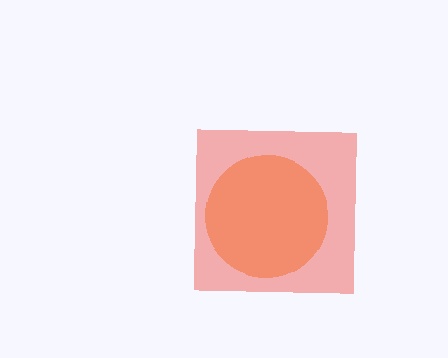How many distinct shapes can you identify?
There are 2 distinct shapes: an orange circle, a red square.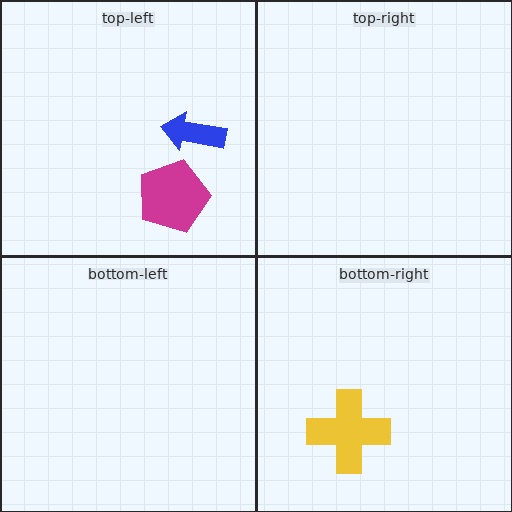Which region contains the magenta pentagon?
The top-left region.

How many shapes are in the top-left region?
2.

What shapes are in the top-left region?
The blue arrow, the magenta pentagon.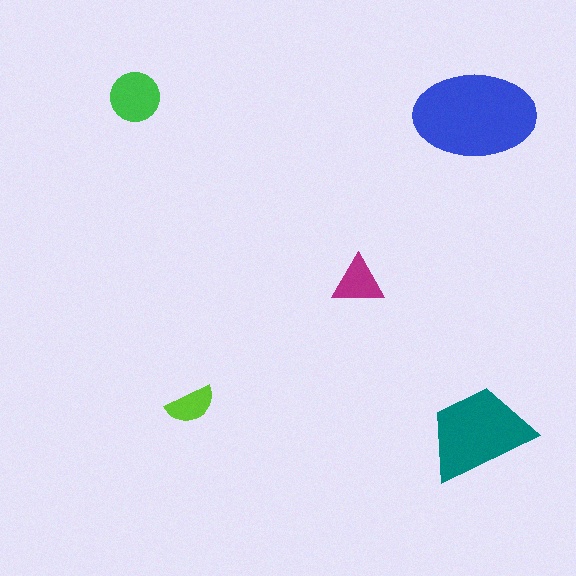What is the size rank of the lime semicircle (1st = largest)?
5th.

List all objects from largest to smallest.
The blue ellipse, the teal trapezoid, the green circle, the magenta triangle, the lime semicircle.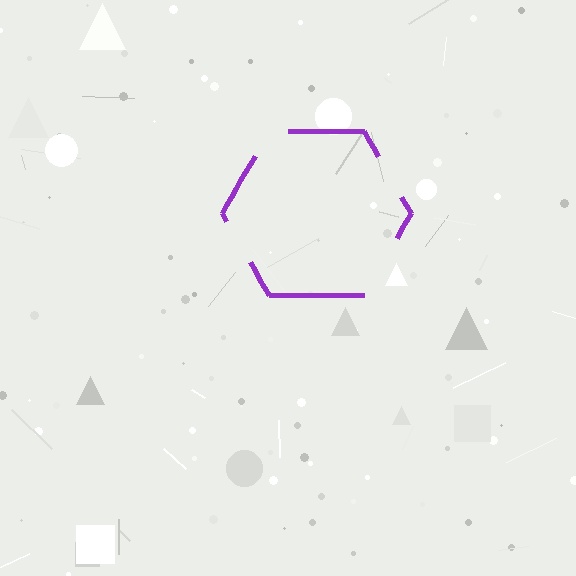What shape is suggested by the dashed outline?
The dashed outline suggests a hexagon.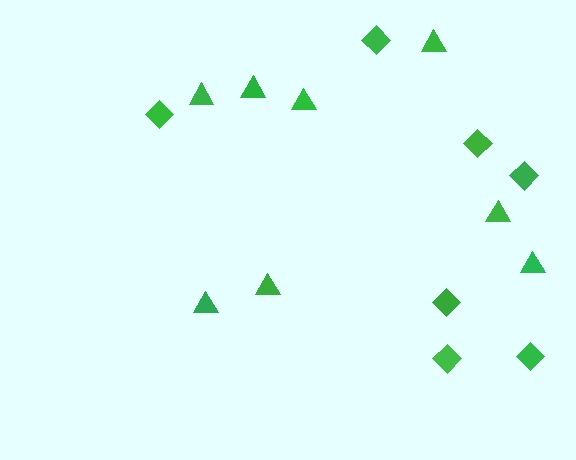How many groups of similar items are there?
There are 2 groups: one group of triangles (8) and one group of diamonds (7).